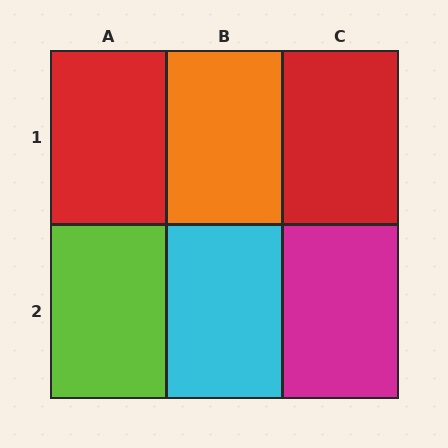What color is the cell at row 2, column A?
Lime.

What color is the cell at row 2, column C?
Magenta.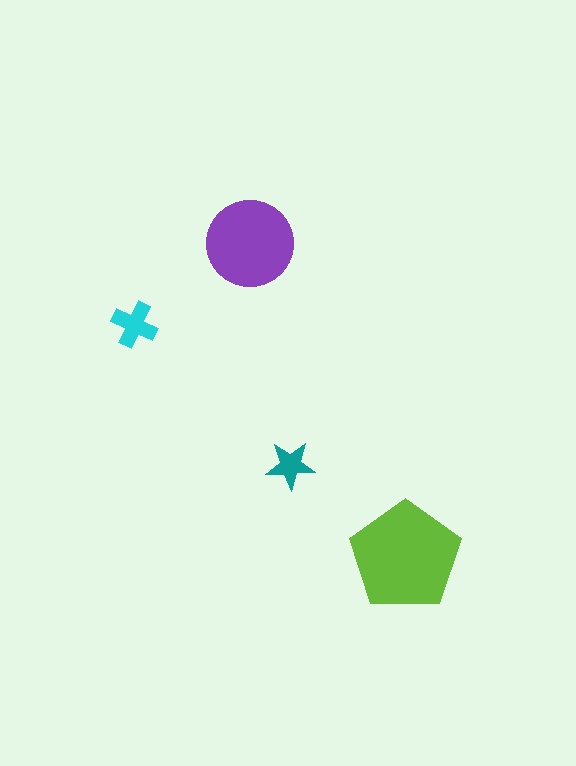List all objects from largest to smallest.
The lime pentagon, the purple circle, the cyan cross, the teal star.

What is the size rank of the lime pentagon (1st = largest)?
1st.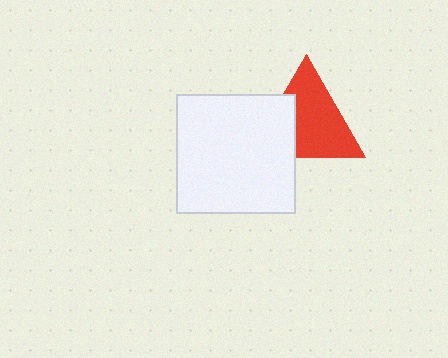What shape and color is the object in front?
The object in front is a white square.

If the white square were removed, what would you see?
You would see the complete red triangle.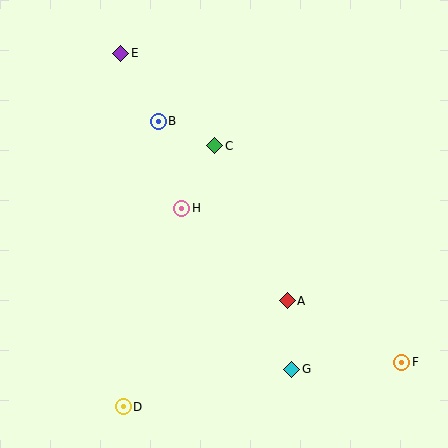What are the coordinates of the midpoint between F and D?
The midpoint between F and D is at (262, 385).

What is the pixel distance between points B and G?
The distance between B and G is 282 pixels.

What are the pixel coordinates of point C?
Point C is at (215, 146).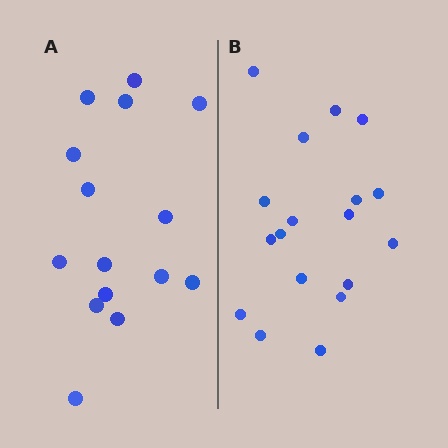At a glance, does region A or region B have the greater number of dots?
Region B (the right region) has more dots.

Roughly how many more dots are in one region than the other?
Region B has just a few more — roughly 2 or 3 more dots than region A.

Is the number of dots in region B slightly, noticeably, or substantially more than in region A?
Region B has only slightly more — the two regions are fairly close. The ratio is roughly 1.2 to 1.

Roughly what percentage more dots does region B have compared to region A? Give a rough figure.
About 20% more.